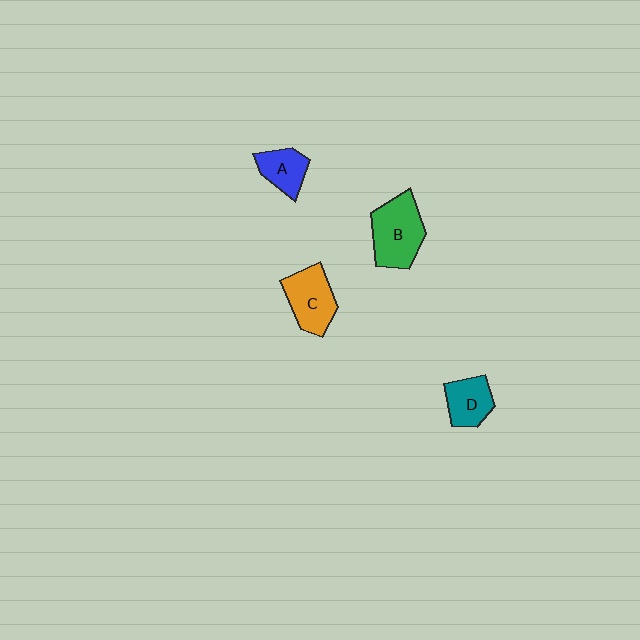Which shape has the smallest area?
Shape A (blue).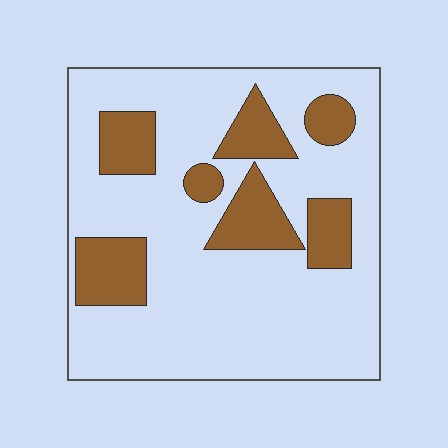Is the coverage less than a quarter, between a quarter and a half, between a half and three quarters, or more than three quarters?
Less than a quarter.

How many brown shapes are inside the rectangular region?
7.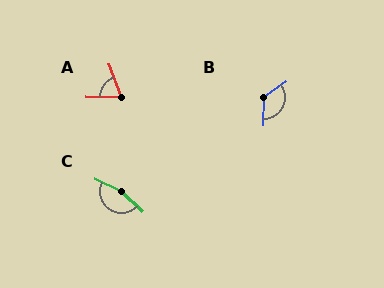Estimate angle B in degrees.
Approximately 126 degrees.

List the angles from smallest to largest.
A (70°), B (126°), C (162°).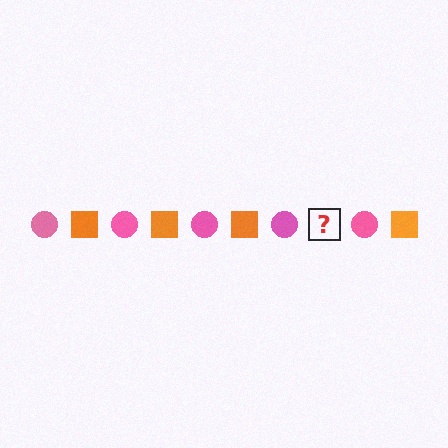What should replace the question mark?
The question mark should be replaced with an orange square.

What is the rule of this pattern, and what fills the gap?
The rule is that the pattern alternates between pink circle and orange square. The gap should be filled with an orange square.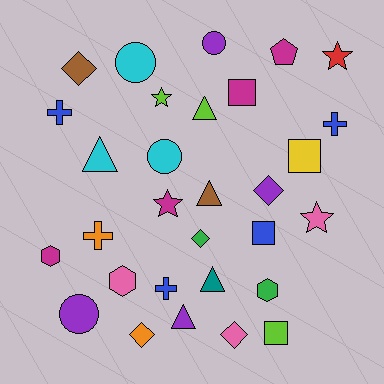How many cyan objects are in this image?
There are 3 cyan objects.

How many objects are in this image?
There are 30 objects.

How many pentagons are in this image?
There is 1 pentagon.